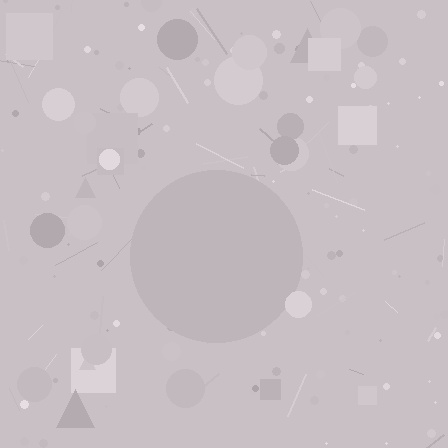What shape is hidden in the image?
A circle is hidden in the image.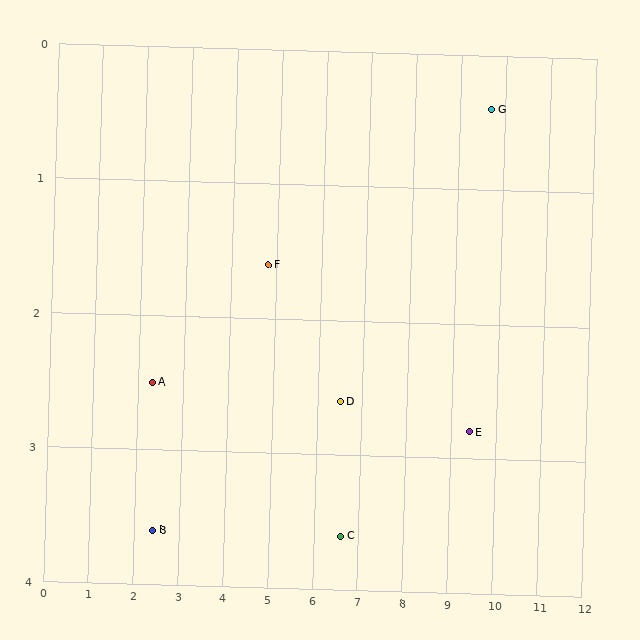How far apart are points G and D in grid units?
Points G and D are about 3.9 grid units apart.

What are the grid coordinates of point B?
Point B is at approximately (2.4, 3.6).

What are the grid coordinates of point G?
Point G is at approximately (9.7, 0.4).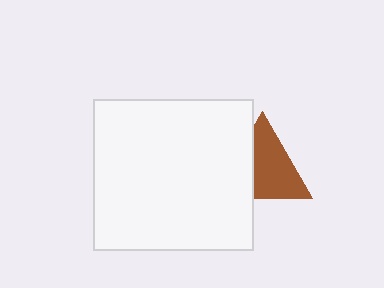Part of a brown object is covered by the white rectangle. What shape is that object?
It is a triangle.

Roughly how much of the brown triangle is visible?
Most of it is visible (roughly 66%).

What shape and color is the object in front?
The object in front is a white rectangle.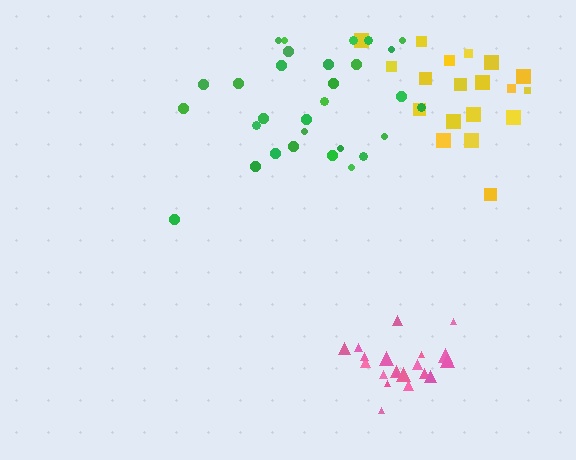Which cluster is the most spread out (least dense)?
Yellow.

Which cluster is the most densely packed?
Pink.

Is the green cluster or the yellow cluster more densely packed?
Green.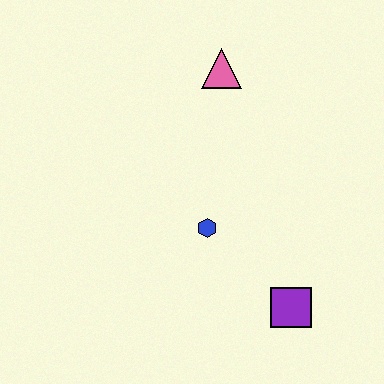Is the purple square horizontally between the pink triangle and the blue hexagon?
No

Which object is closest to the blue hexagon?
The purple square is closest to the blue hexagon.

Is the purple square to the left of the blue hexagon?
No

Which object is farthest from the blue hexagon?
The pink triangle is farthest from the blue hexagon.